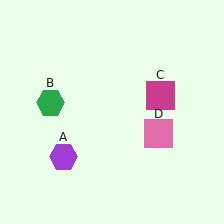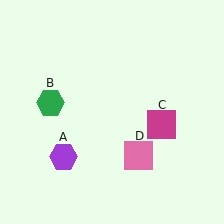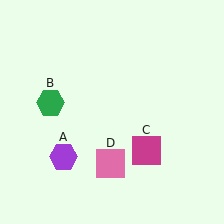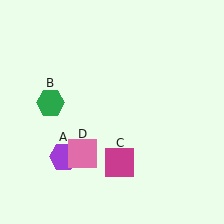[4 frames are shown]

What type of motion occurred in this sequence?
The magenta square (object C), pink square (object D) rotated clockwise around the center of the scene.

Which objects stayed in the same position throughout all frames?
Purple hexagon (object A) and green hexagon (object B) remained stationary.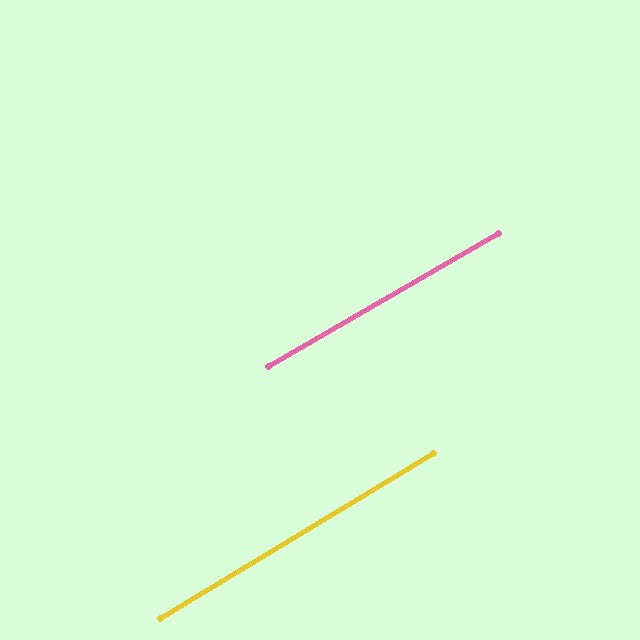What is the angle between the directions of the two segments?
Approximately 1 degree.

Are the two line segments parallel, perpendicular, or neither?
Parallel — their directions differ by only 1.2°.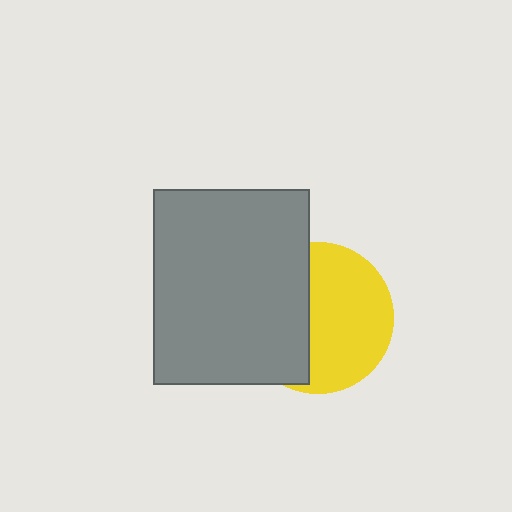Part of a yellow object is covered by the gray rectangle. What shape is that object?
It is a circle.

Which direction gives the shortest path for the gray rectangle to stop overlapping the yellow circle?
Moving left gives the shortest separation.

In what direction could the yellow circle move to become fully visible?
The yellow circle could move right. That would shift it out from behind the gray rectangle entirely.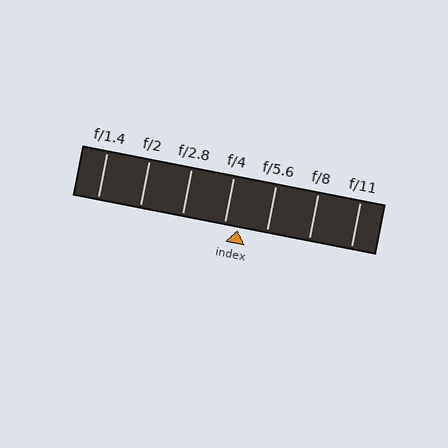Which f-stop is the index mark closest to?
The index mark is closest to f/4.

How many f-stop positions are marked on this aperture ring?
There are 7 f-stop positions marked.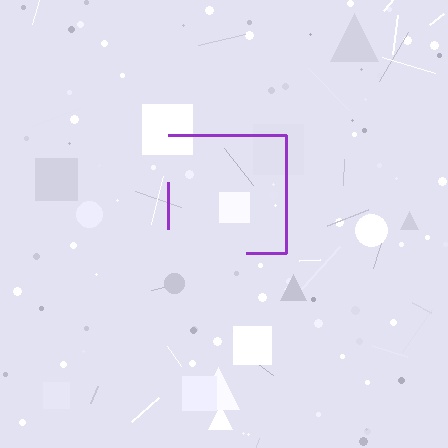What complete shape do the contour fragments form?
The contour fragments form a square.